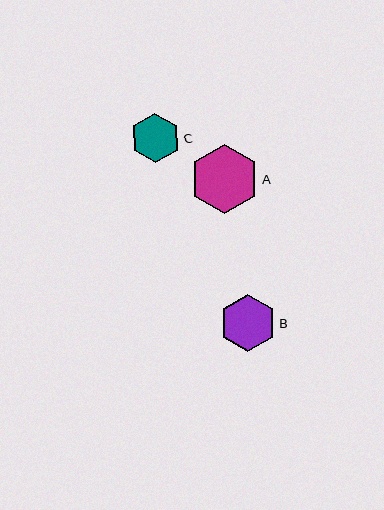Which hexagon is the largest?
Hexagon A is the largest with a size of approximately 69 pixels.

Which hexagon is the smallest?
Hexagon C is the smallest with a size of approximately 50 pixels.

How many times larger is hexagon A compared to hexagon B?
Hexagon A is approximately 1.2 times the size of hexagon B.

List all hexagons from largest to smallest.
From largest to smallest: A, B, C.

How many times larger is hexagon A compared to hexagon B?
Hexagon A is approximately 1.2 times the size of hexagon B.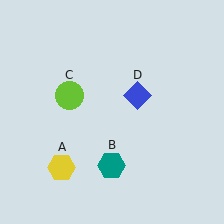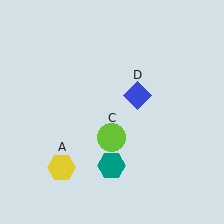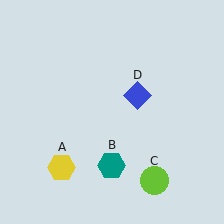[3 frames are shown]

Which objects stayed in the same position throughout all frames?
Yellow hexagon (object A) and teal hexagon (object B) and blue diamond (object D) remained stationary.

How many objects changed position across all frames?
1 object changed position: lime circle (object C).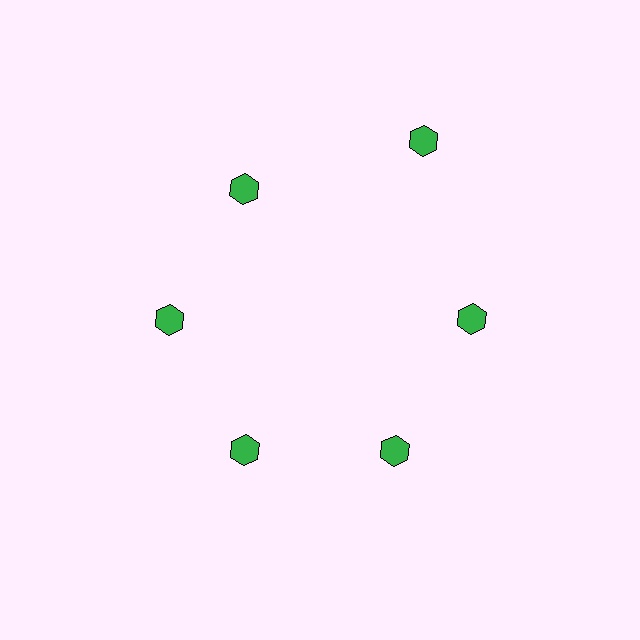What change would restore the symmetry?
The symmetry would be restored by moving it inward, back onto the ring so that all 6 hexagons sit at equal angles and equal distance from the center.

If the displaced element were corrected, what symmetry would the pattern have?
It would have 6-fold rotational symmetry — the pattern would map onto itself every 60 degrees.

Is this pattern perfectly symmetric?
No. The 6 green hexagons are arranged in a ring, but one element near the 1 o'clock position is pushed outward from the center, breaking the 6-fold rotational symmetry.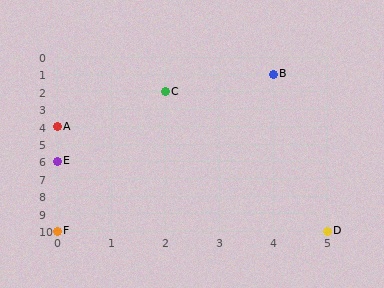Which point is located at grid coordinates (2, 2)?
Point C is at (2, 2).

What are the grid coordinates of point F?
Point F is at grid coordinates (0, 10).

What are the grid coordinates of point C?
Point C is at grid coordinates (2, 2).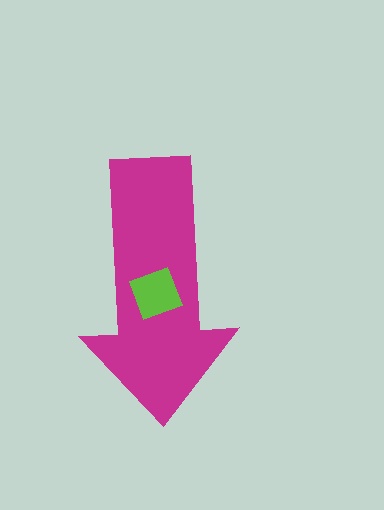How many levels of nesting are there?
2.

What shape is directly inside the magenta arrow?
The lime square.